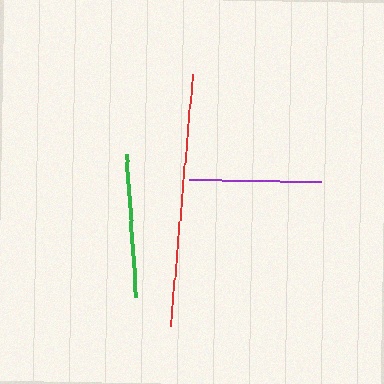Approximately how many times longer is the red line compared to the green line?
The red line is approximately 1.8 times the length of the green line.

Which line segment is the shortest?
The purple line is the shortest at approximately 131 pixels.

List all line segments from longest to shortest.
From longest to shortest: red, green, purple.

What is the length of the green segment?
The green segment is approximately 143 pixels long.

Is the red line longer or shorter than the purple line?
The red line is longer than the purple line.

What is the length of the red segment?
The red segment is approximately 253 pixels long.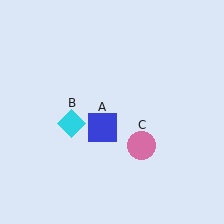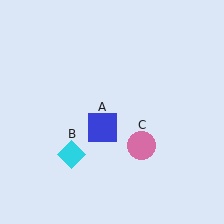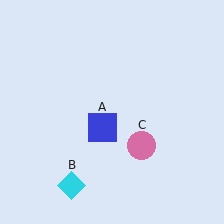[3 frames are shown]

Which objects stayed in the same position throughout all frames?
Blue square (object A) and pink circle (object C) remained stationary.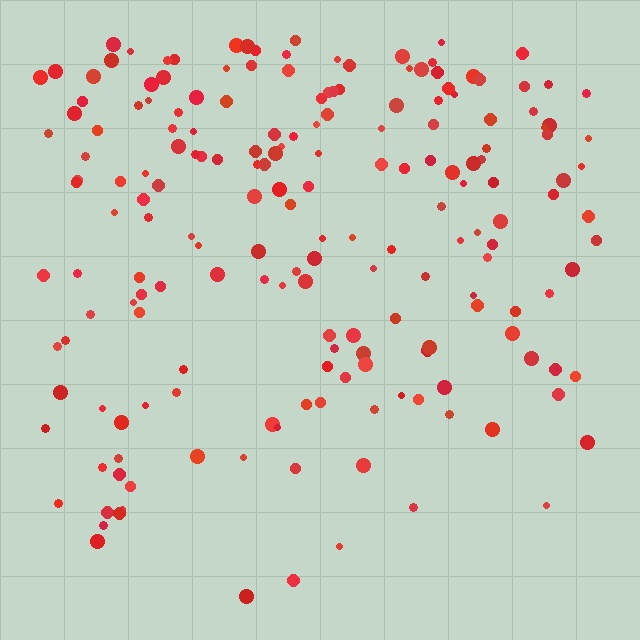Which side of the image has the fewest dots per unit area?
The bottom.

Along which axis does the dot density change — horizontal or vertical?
Vertical.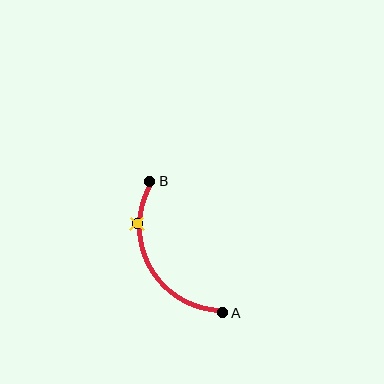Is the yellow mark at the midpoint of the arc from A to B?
No. The yellow mark lies on the arc but is closer to endpoint B. The arc midpoint would be at the point on the curve equidistant along the arc from both A and B.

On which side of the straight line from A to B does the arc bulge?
The arc bulges to the left of the straight line connecting A and B.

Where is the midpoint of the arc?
The arc midpoint is the point on the curve farthest from the straight line joining A and B. It sits to the left of that line.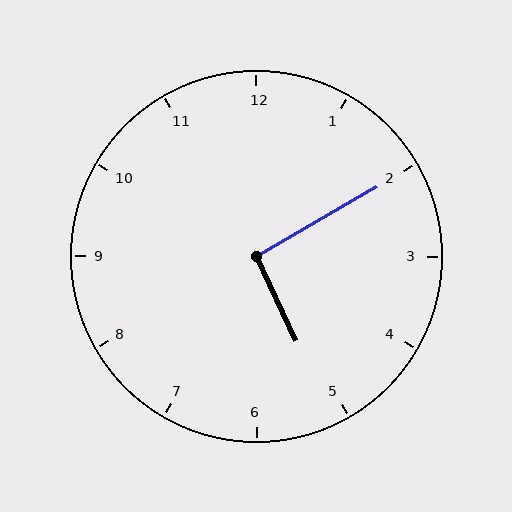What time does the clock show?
5:10.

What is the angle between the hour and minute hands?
Approximately 95 degrees.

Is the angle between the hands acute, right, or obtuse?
It is right.